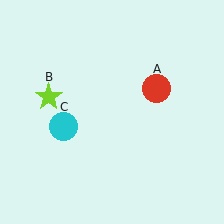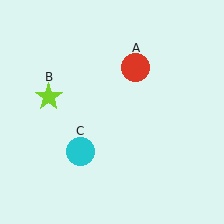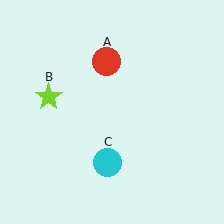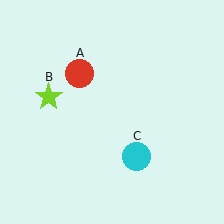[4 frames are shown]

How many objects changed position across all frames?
2 objects changed position: red circle (object A), cyan circle (object C).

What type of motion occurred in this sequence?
The red circle (object A), cyan circle (object C) rotated counterclockwise around the center of the scene.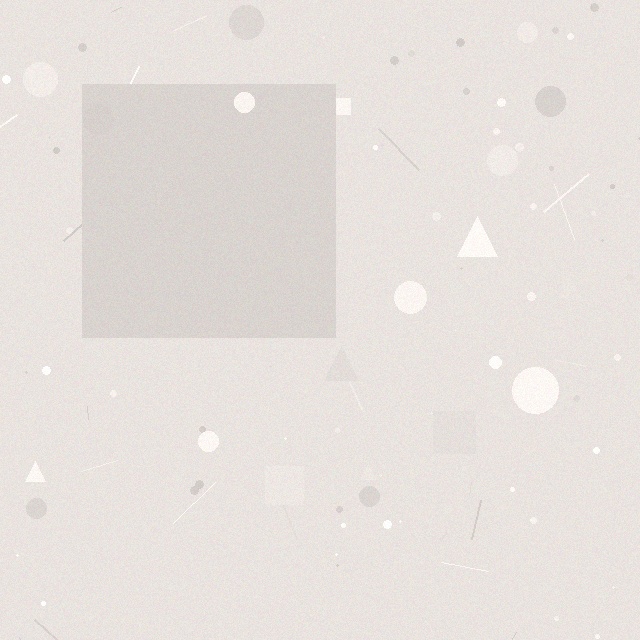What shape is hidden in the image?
A square is hidden in the image.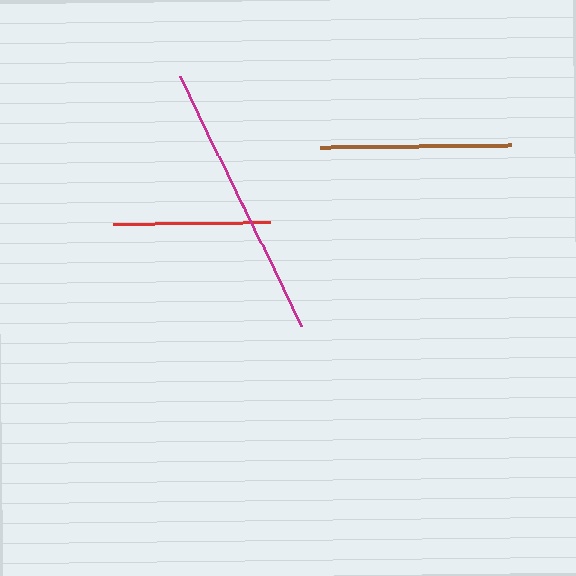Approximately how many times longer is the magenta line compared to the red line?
The magenta line is approximately 1.8 times the length of the red line.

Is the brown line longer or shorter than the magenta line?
The magenta line is longer than the brown line.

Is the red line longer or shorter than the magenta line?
The magenta line is longer than the red line.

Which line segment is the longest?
The magenta line is the longest at approximately 278 pixels.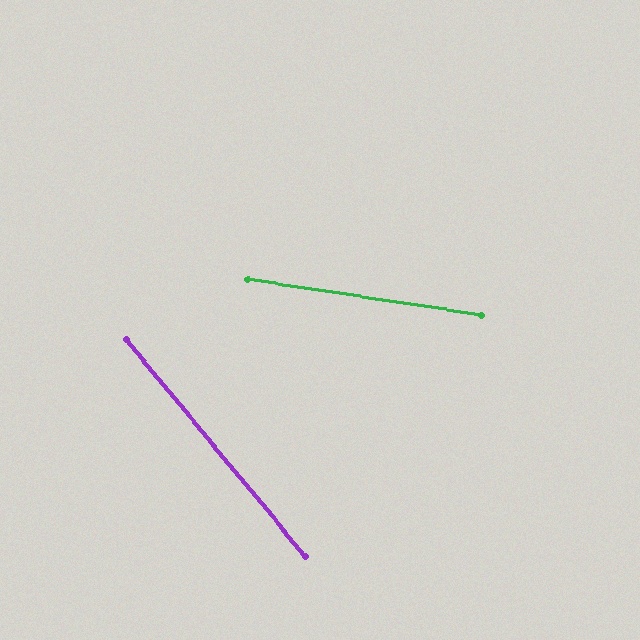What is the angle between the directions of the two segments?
Approximately 42 degrees.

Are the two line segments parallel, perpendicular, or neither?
Neither parallel nor perpendicular — they differ by about 42°.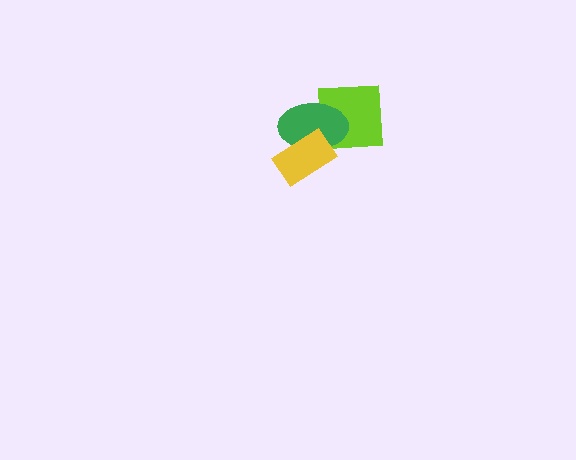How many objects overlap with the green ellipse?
2 objects overlap with the green ellipse.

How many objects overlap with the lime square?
2 objects overlap with the lime square.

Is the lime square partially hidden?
Yes, it is partially covered by another shape.